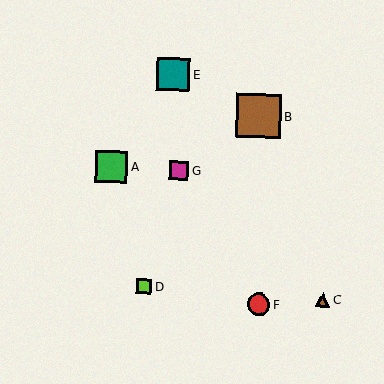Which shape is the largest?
The brown square (labeled B) is the largest.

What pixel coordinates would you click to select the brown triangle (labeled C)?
Click at (323, 300) to select the brown triangle C.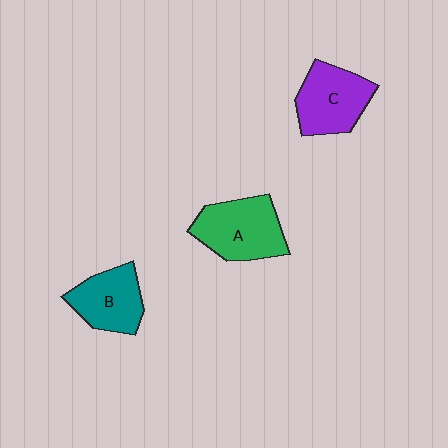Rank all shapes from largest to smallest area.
From largest to smallest: A (green), C (purple), B (teal).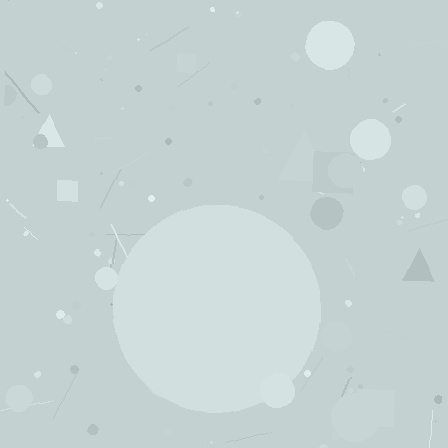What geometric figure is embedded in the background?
A circle is embedded in the background.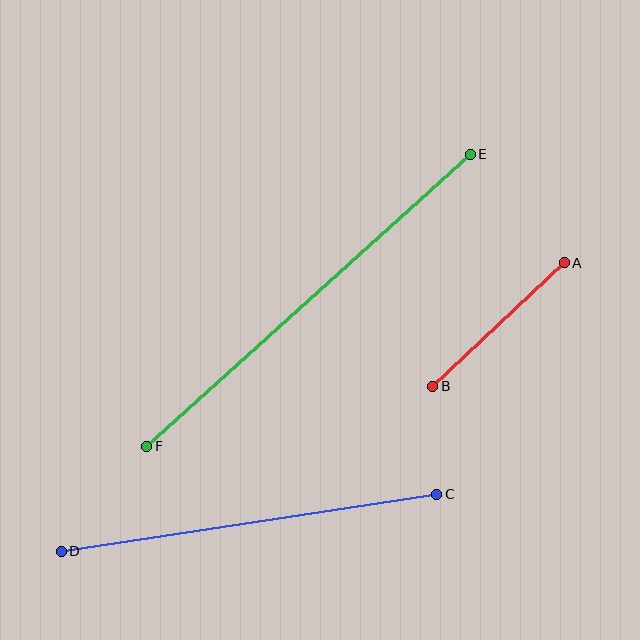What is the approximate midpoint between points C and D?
The midpoint is at approximately (249, 523) pixels.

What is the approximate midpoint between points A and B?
The midpoint is at approximately (499, 324) pixels.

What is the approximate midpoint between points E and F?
The midpoint is at approximately (309, 300) pixels.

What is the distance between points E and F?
The distance is approximately 436 pixels.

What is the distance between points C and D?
The distance is approximately 379 pixels.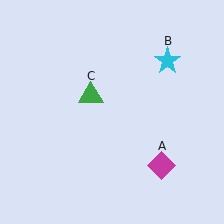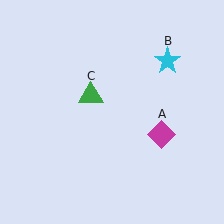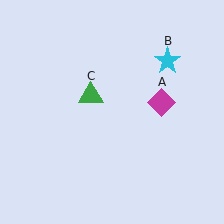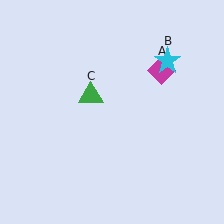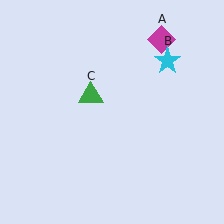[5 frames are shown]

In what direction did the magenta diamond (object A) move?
The magenta diamond (object A) moved up.